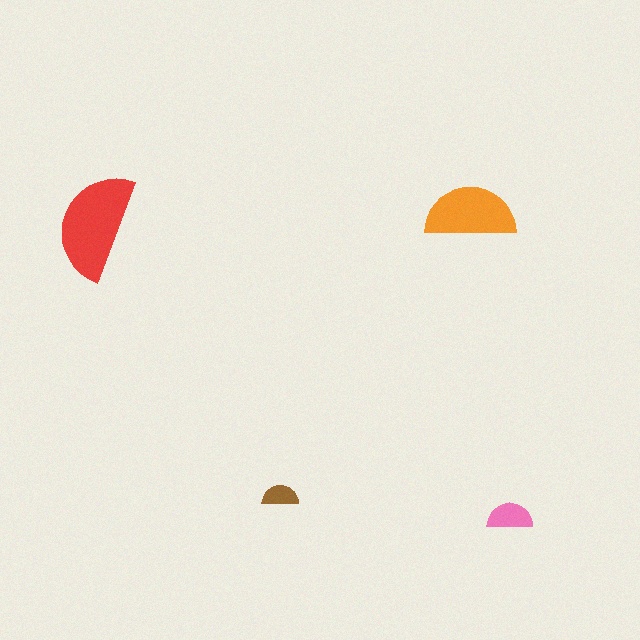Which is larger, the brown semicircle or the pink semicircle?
The pink one.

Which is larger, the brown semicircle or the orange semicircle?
The orange one.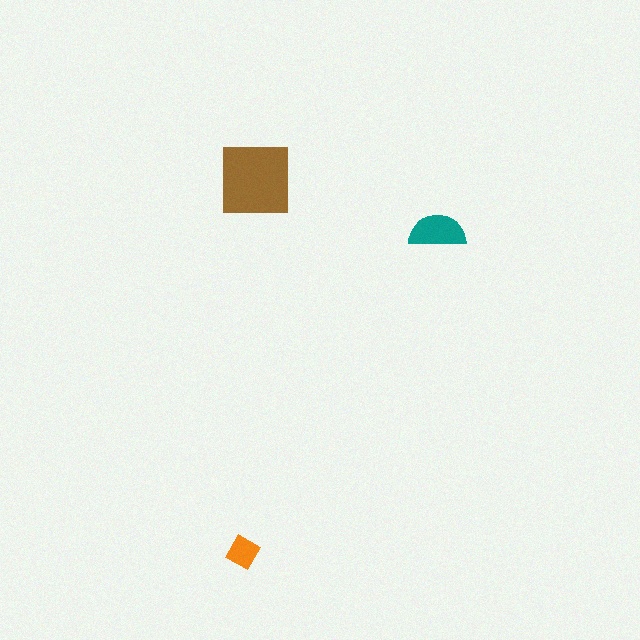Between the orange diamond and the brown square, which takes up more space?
The brown square.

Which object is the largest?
The brown square.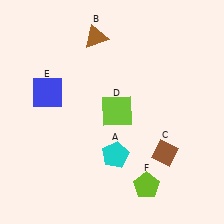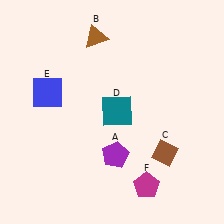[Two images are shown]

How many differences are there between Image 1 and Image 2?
There are 3 differences between the two images.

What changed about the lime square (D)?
In Image 1, D is lime. In Image 2, it changed to teal.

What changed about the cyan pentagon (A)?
In Image 1, A is cyan. In Image 2, it changed to purple.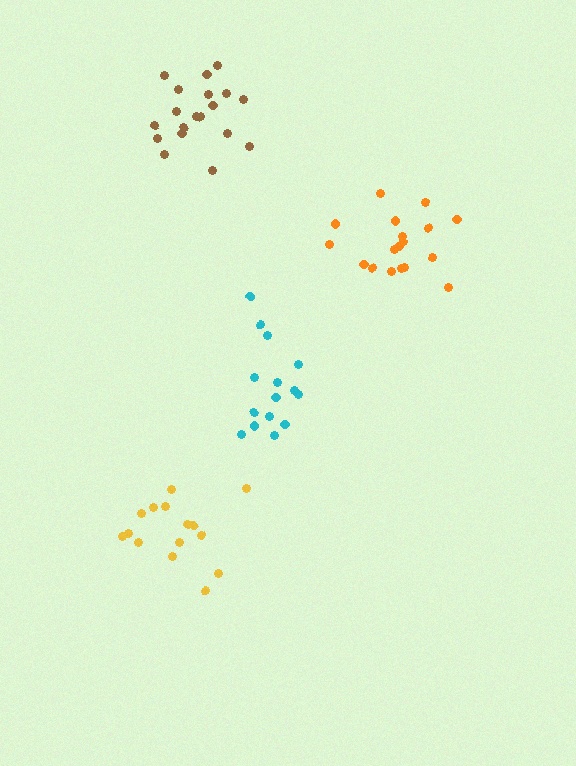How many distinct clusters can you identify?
There are 4 distinct clusters.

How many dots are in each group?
Group 1: 15 dots, Group 2: 19 dots, Group 3: 18 dots, Group 4: 15 dots (67 total).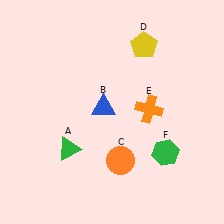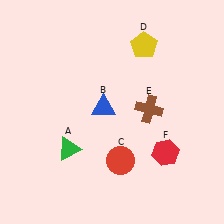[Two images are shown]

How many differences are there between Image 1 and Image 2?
There are 3 differences between the two images.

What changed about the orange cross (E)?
In Image 1, E is orange. In Image 2, it changed to brown.